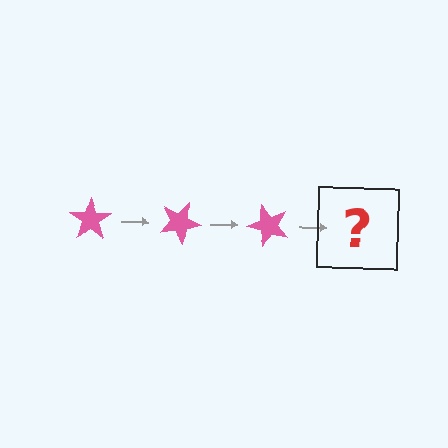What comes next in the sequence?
The next element should be a pink star rotated 75 degrees.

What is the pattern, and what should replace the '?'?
The pattern is that the star rotates 25 degrees each step. The '?' should be a pink star rotated 75 degrees.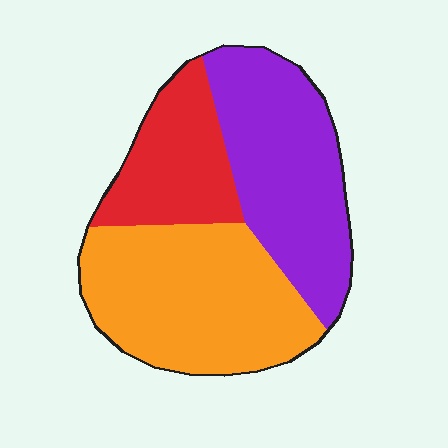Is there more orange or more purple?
Orange.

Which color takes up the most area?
Orange, at roughly 40%.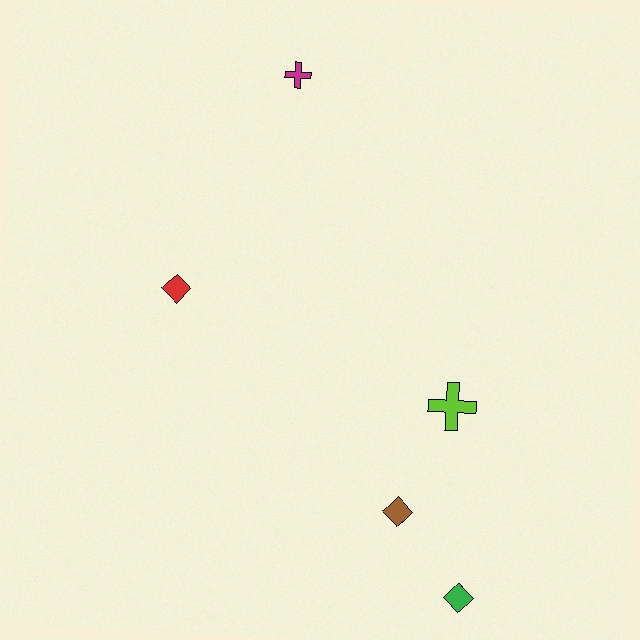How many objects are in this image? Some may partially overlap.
There are 5 objects.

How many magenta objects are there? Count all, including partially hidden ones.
There is 1 magenta object.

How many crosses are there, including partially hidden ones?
There are 2 crosses.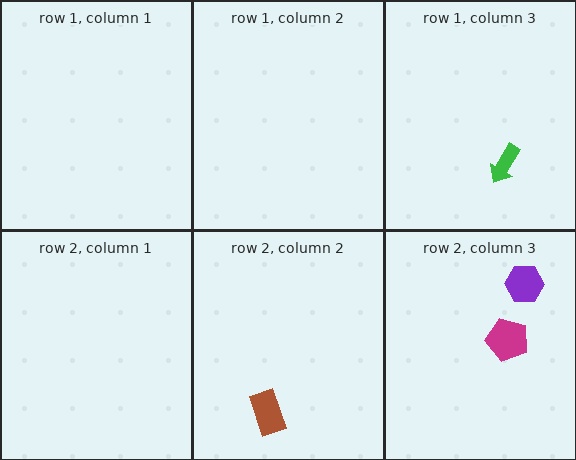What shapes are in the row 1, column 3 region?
The green arrow.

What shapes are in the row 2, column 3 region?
The magenta pentagon, the purple hexagon.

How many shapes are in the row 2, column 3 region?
2.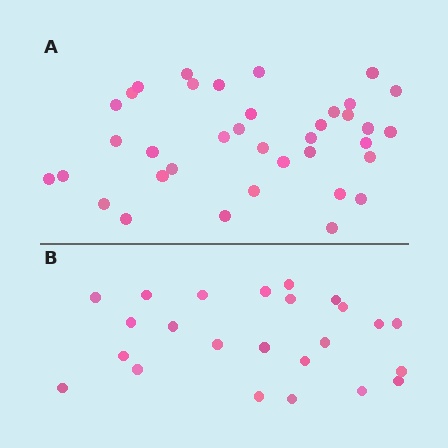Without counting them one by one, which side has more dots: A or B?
Region A (the top region) has more dots.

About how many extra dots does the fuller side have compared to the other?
Region A has approximately 15 more dots than region B.